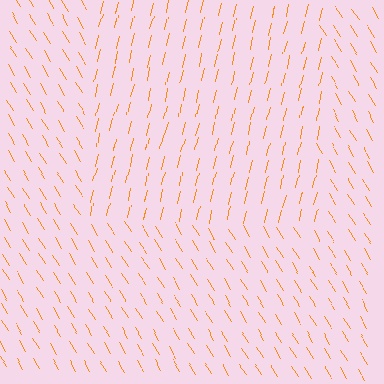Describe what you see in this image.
The image is filled with small orange line segments. A rectangle region in the image has lines oriented differently from the surrounding lines, creating a visible texture boundary.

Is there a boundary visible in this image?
Yes, there is a texture boundary formed by a change in line orientation.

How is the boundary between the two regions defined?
The boundary is defined purely by a change in line orientation (approximately 45 degrees difference). All lines are the same color and thickness.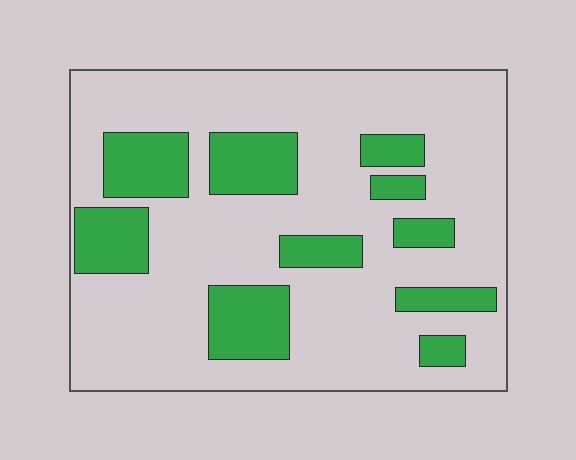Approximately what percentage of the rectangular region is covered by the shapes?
Approximately 25%.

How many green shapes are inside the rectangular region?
10.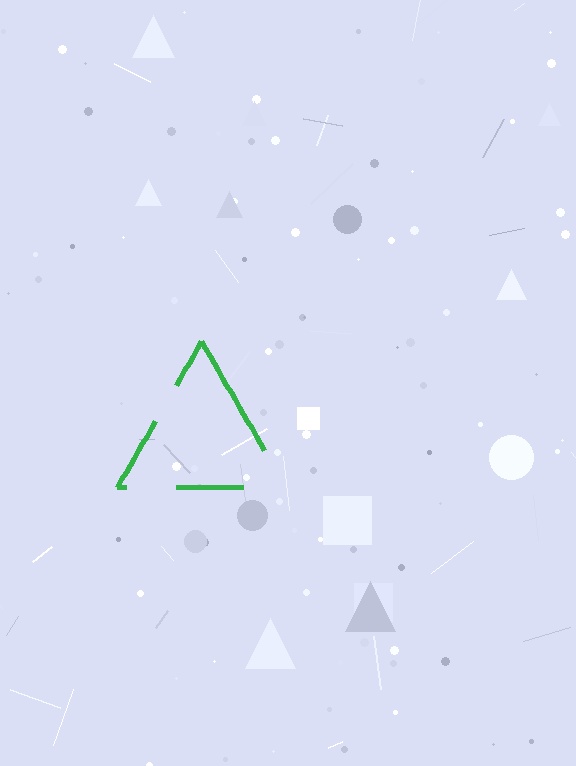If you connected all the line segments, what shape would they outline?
They would outline a triangle.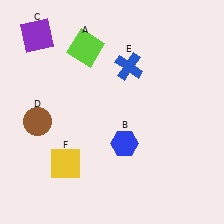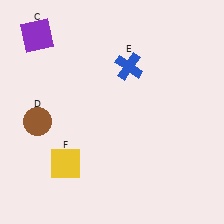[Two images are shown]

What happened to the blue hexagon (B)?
The blue hexagon (B) was removed in Image 2. It was in the bottom-right area of Image 1.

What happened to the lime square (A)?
The lime square (A) was removed in Image 2. It was in the top-left area of Image 1.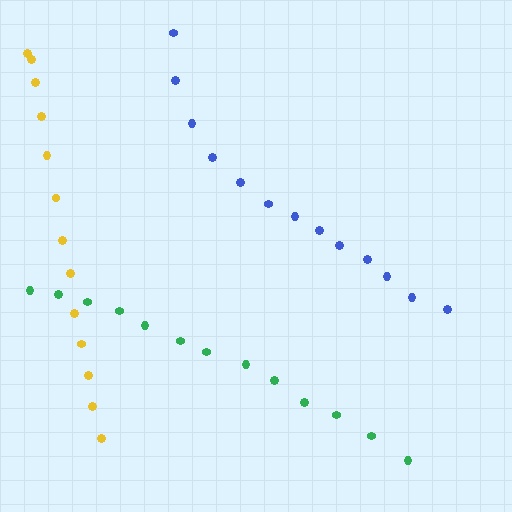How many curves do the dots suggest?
There are 3 distinct paths.